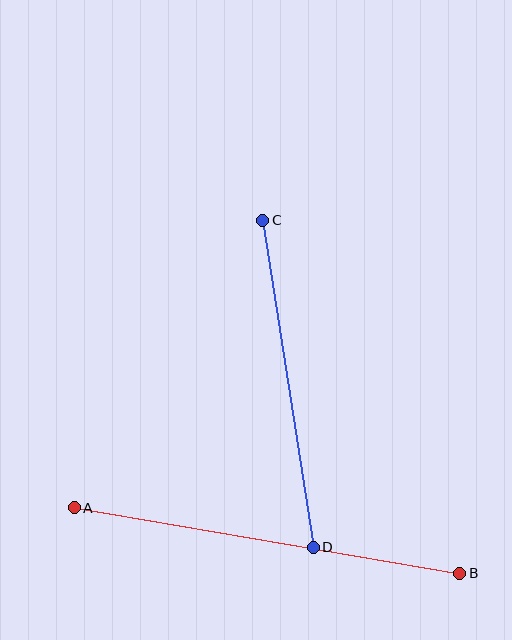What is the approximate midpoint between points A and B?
The midpoint is at approximately (267, 541) pixels.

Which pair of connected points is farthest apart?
Points A and B are farthest apart.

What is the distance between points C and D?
The distance is approximately 331 pixels.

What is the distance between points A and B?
The distance is approximately 391 pixels.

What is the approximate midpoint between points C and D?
The midpoint is at approximately (288, 384) pixels.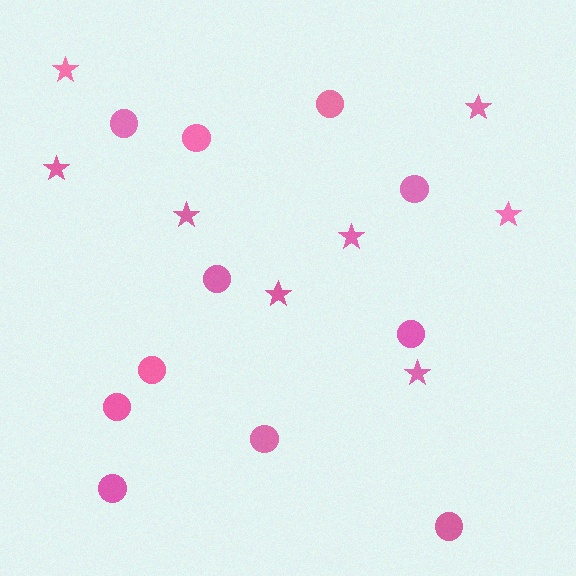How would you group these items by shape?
There are 2 groups: one group of circles (11) and one group of stars (8).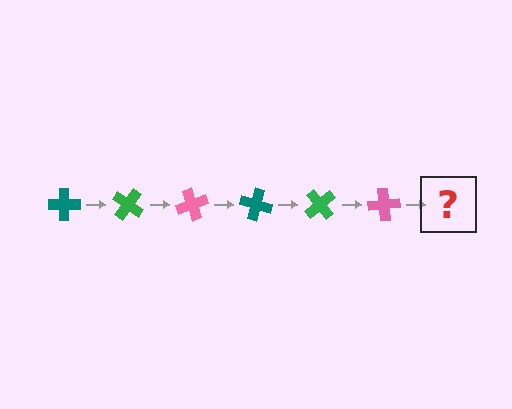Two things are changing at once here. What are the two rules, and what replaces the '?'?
The two rules are that it rotates 35 degrees each step and the color cycles through teal, green, and pink. The '?' should be a teal cross, rotated 210 degrees from the start.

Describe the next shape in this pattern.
It should be a teal cross, rotated 210 degrees from the start.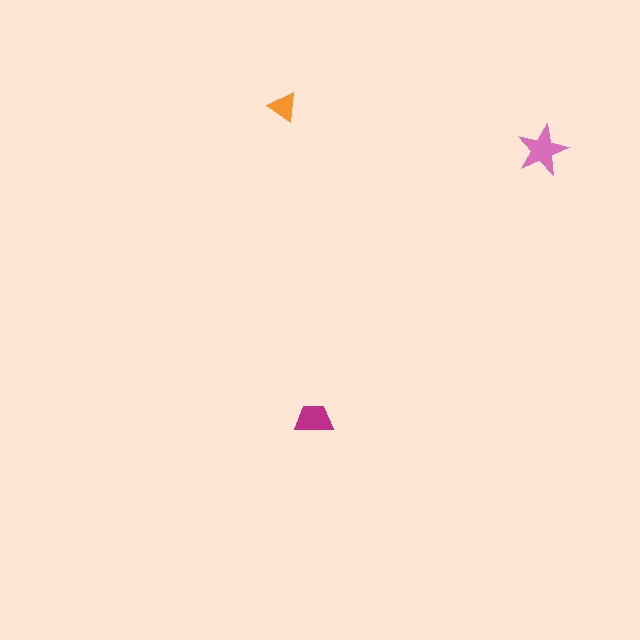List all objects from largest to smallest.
The pink star, the magenta trapezoid, the orange triangle.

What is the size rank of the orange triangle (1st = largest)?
3rd.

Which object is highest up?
The orange triangle is topmost.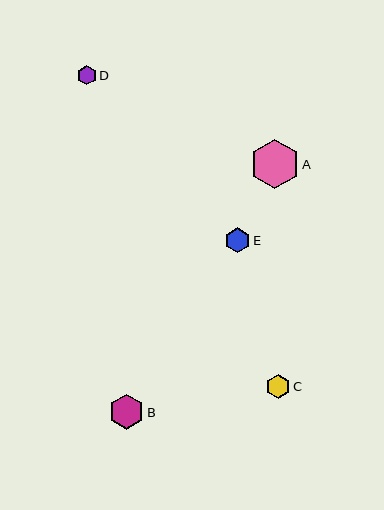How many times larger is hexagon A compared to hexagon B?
Hexagon A is approximately 1.4 times the size of hexagon B.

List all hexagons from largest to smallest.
From largest to smallest: A, B, E, C, D.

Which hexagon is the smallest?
Hexagon D is the smallest with a size of approximately 20 pixels.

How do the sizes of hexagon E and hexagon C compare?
Hexagon E and hexagon C are approximately the same size.